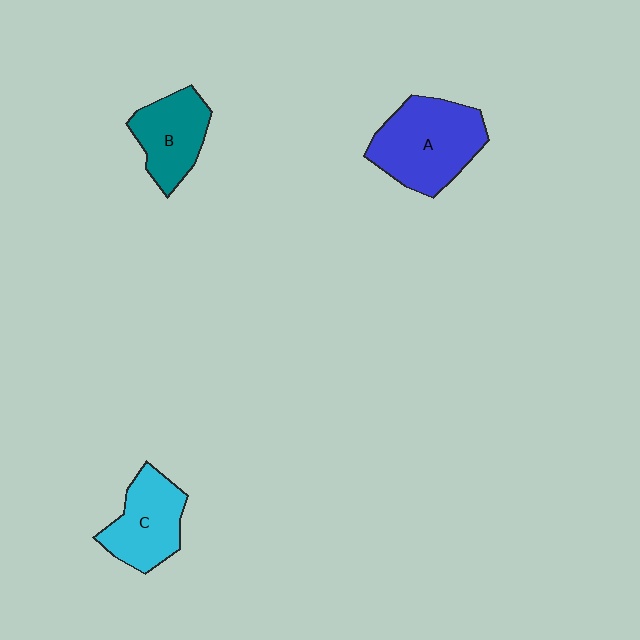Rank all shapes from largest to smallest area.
From largest to smallest: A (blue), C (cyan), B (teal).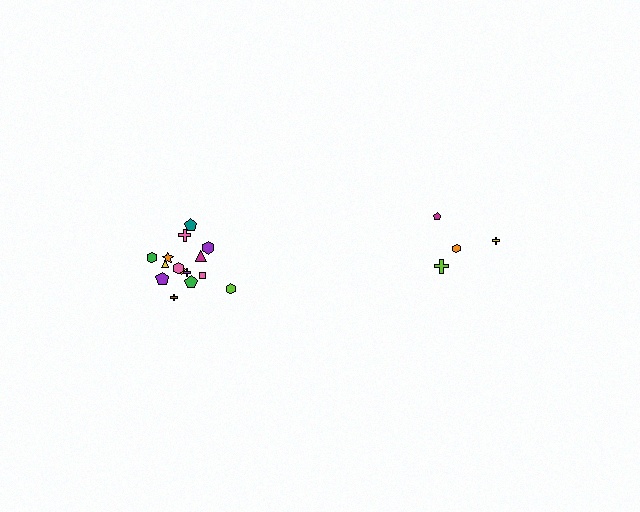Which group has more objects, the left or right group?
The left group.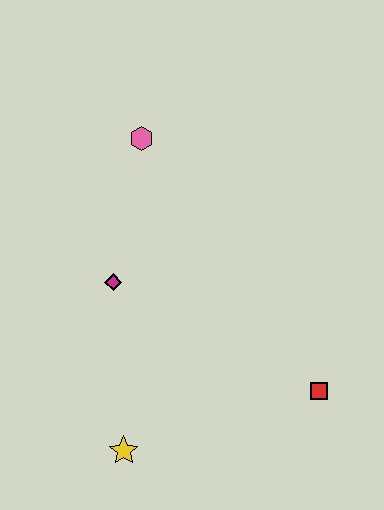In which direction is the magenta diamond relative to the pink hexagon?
The magenta diamond is below the pink hexagon.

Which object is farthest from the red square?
The pink hexagon is farthest from the red square.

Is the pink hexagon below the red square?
No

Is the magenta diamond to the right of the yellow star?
No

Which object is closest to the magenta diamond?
The pink hexagon is closest to the magenta diamond.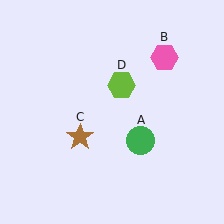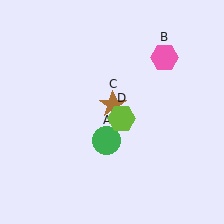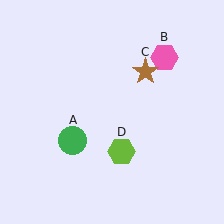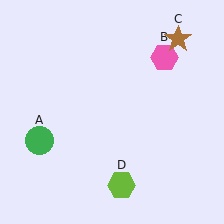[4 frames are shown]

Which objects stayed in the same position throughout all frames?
Pink hexagon (object B) remained stationary.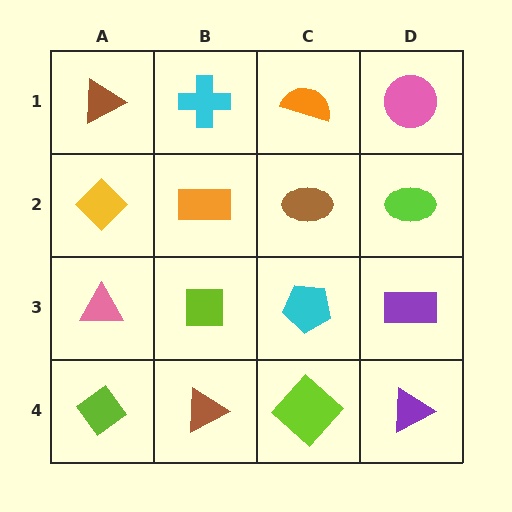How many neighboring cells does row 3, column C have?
4.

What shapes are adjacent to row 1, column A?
A yellow diamond (row 2, column A), a cyan cross (row 1, column B).